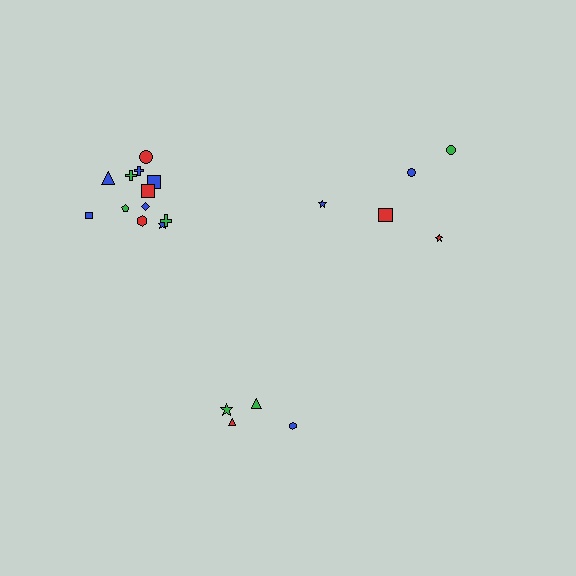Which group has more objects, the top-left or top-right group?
The top-left group.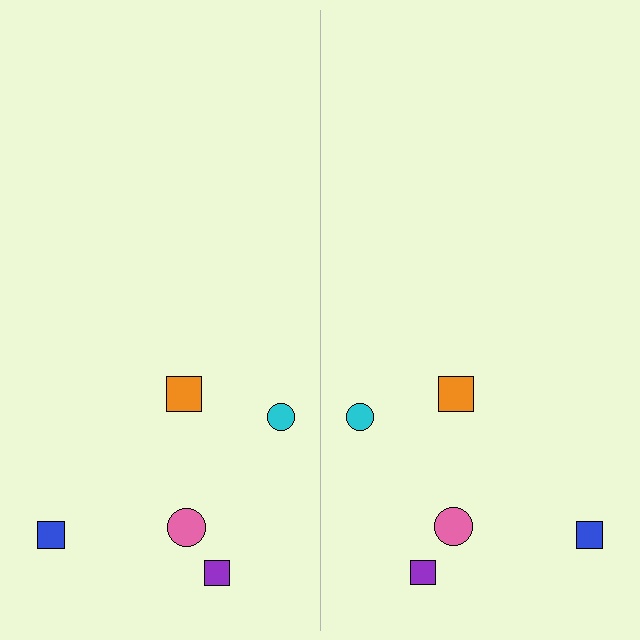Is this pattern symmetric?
Yes, this pattern has bilateral (reflection) symmetry.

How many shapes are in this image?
There are 10 shapes in this image.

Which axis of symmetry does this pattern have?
The pattern has a vertical axis of symmetry running through the center of the image.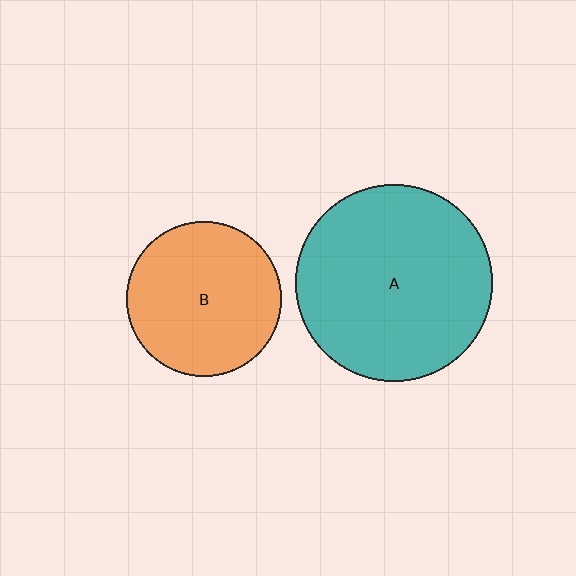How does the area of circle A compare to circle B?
Approximately 1.6 times.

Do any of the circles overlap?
No, none of the circles overlap.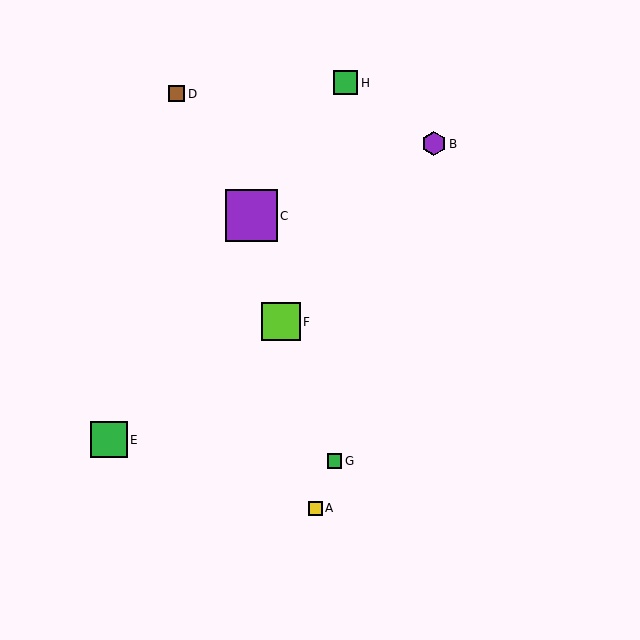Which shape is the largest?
The purple square (labeled C) is the largest.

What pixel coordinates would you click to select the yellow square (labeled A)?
Click at (315, 508) to select the yellow square A.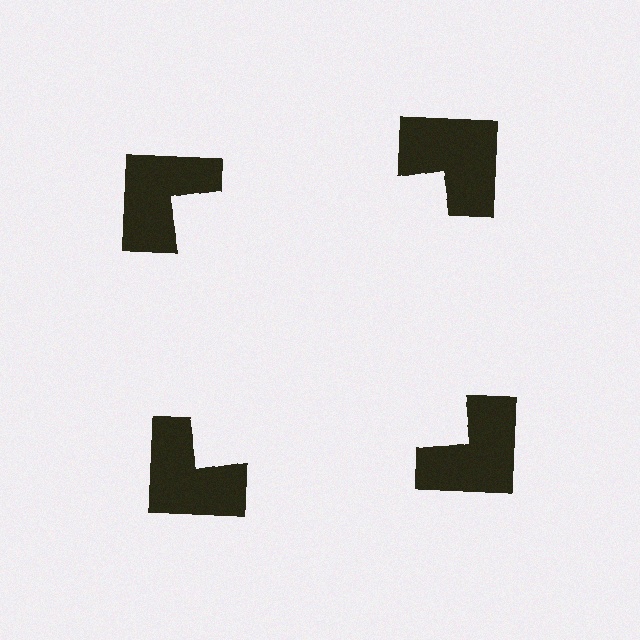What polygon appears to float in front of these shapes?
An illusory square — its edges are inferred from the aligned wedge cuts in the notched squares, not physically drawn.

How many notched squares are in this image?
There are 4 — one at each vertex of the illusory square.